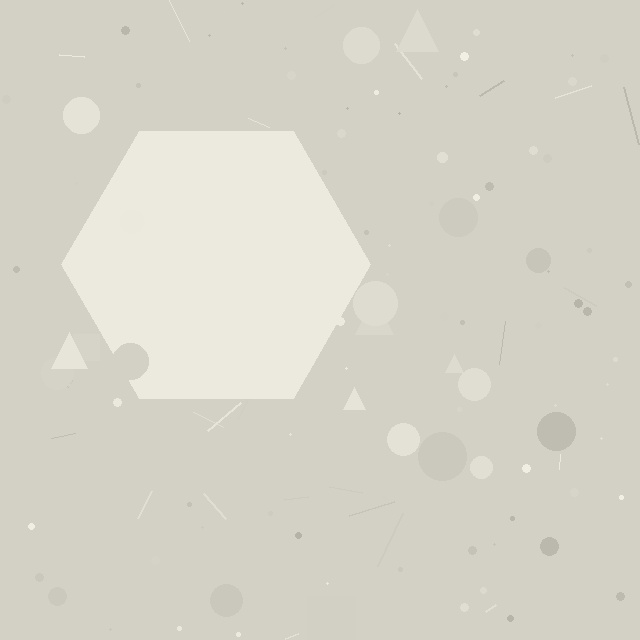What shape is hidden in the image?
A hexagon is hidden in the image.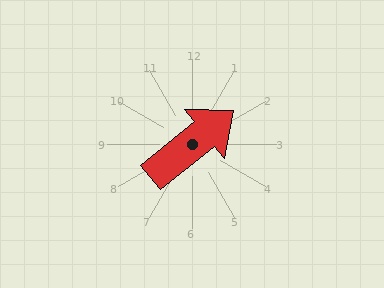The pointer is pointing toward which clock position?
Roughly 2 o'clock.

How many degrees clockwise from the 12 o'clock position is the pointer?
Approximately 51 degrees.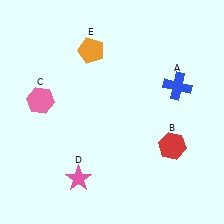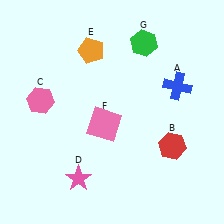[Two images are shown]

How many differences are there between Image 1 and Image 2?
There are 2 differences between the two images.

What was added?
A pink square (F), a green hexagon (G) were added in Image 2.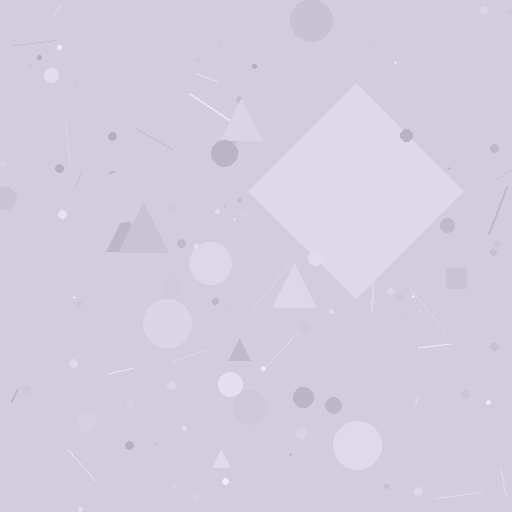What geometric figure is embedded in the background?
A diamond is embedded in the background.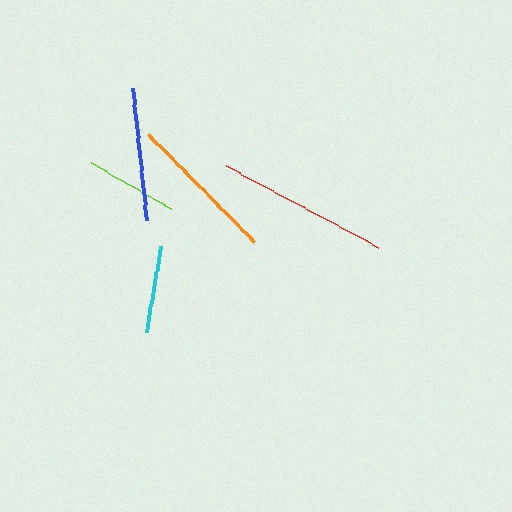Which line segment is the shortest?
The cyan line is the shortest at approximately 87 pixels.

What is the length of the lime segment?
The lime segment is approximately 93 pixels long.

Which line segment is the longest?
The red line is the longest at approximately 174 pixels.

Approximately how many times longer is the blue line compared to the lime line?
The blue line is approximately 1.4 times the length of the lime line.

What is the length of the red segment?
The red segment is approximately 174 pixels long.